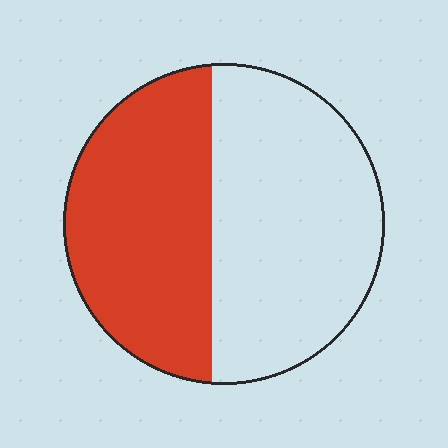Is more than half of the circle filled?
No.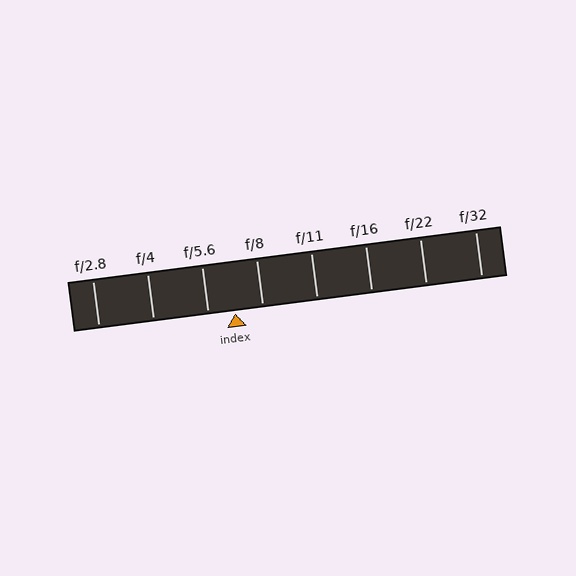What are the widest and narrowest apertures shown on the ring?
The widest aperture shown is f/2.8 and the narrowest is f/32.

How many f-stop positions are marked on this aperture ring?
There are 8 f-stop positions marked.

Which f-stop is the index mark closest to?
The index mark is closest to f/5.6.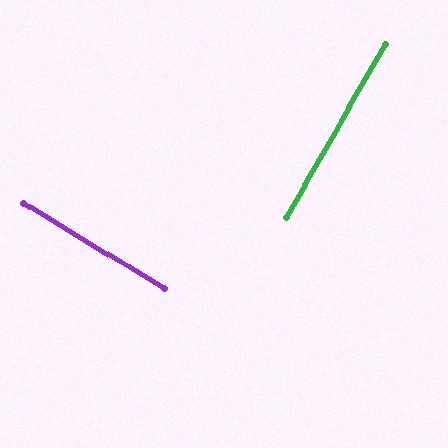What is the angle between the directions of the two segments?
Approximately 89 degrees.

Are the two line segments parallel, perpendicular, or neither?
Perpendicular — they meet at approximately 89°.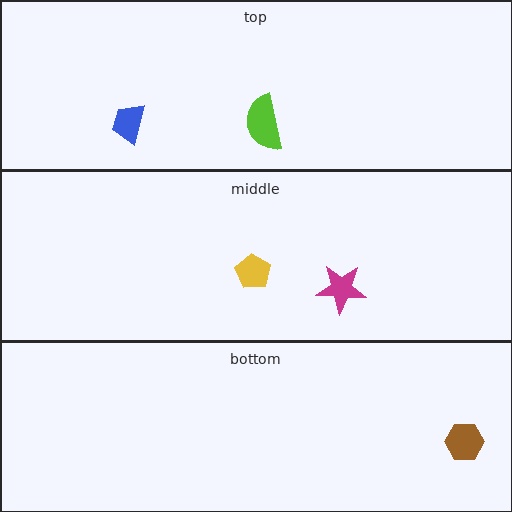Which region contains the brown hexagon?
The bottom region.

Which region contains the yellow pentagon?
The middle region.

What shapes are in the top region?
The blue trapezoid, the lime semicircle.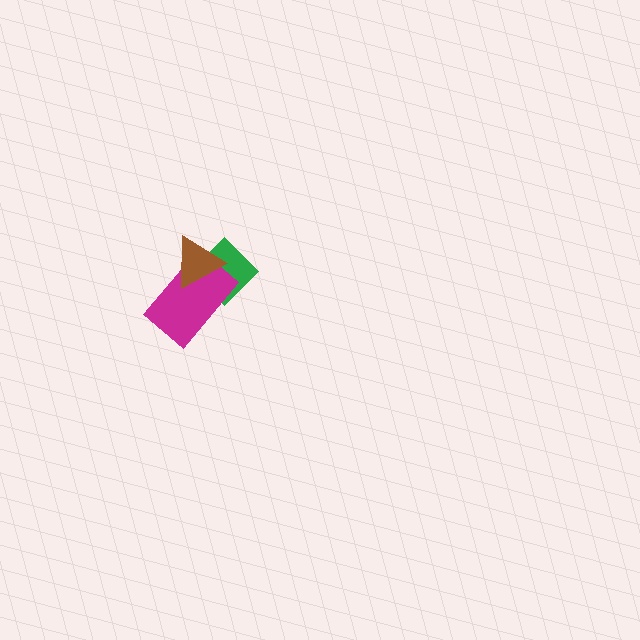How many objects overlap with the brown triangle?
2 objects overlap with the brown triangle.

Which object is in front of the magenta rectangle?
The brown triangle is in front of the magenta rectangle.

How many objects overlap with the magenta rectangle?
2 objects overlap with the magenta rectangle.